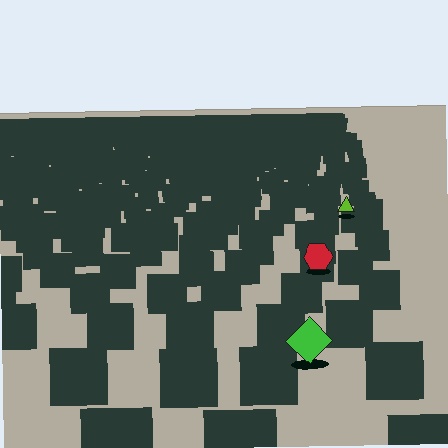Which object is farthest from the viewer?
The lime triangle is farthest from the viewer. It appears smaller and the ground texture around it is denser.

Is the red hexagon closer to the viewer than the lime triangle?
Yes. The red hexagon is closer — you can tell from the texture gradient: the ground texture is coarser near it.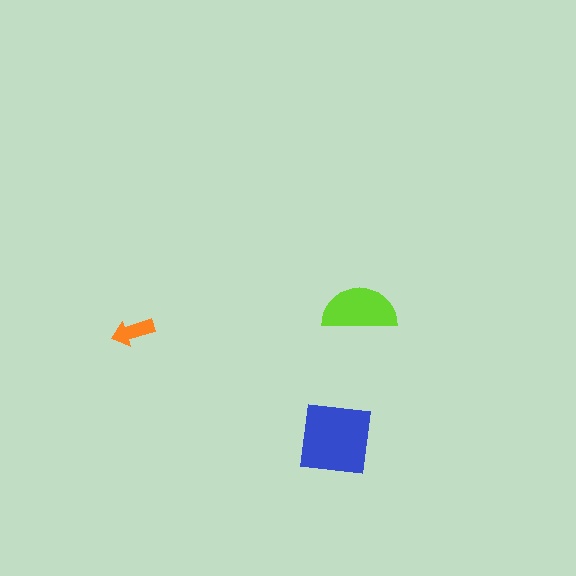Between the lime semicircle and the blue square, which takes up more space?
The blue square.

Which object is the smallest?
The orange arrow.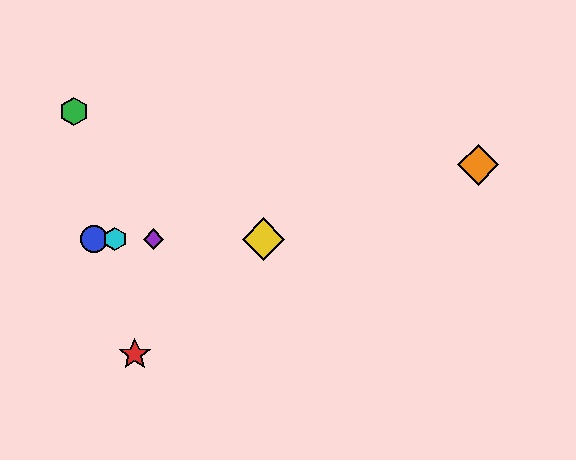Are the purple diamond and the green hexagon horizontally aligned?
No, the purple diamond is at y≈239 and the green hexagon is at y≈111.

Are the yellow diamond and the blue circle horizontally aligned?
Yes, both are at y≈239.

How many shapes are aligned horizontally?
4 shapes (the blue circle, the yellow diamond, the purple diamond, the cyan hexagon) are aligned horizontally.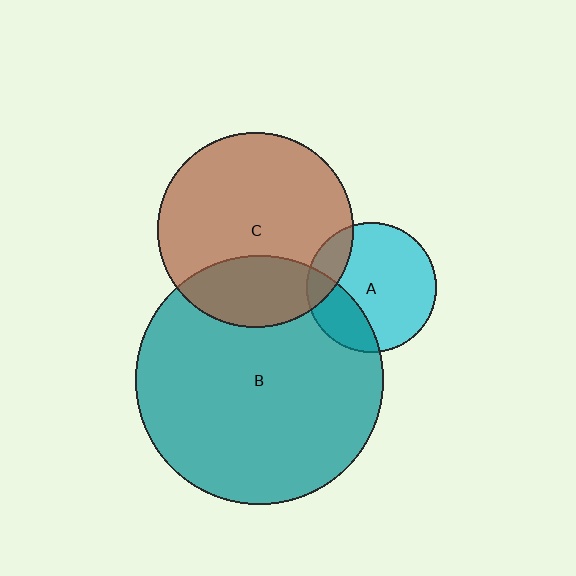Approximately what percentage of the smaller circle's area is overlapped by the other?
Approximately 25%.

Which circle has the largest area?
Circle B (teal).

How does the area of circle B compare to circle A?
Approximately 3.7 times.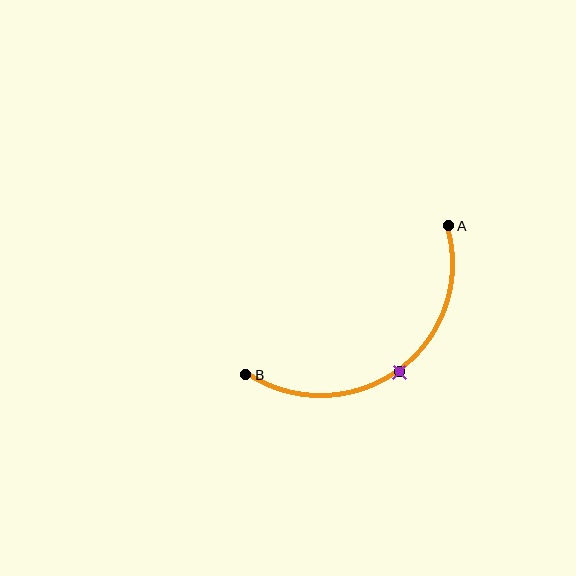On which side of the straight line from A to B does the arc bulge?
The arc bulges below and to the right of the straight line connecting A and B.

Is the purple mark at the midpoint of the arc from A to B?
Yes. The purple mark lies on the arc at equal arc-length from both A and B — it is the arc midpoint.